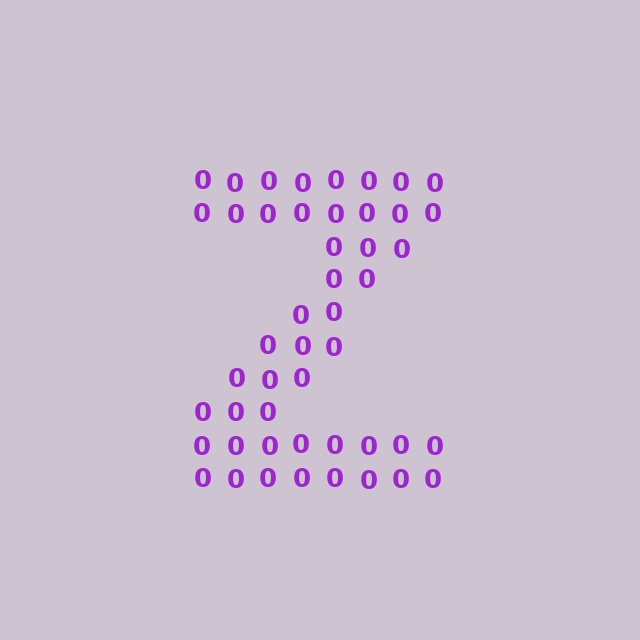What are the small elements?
The small elements are digit 0's.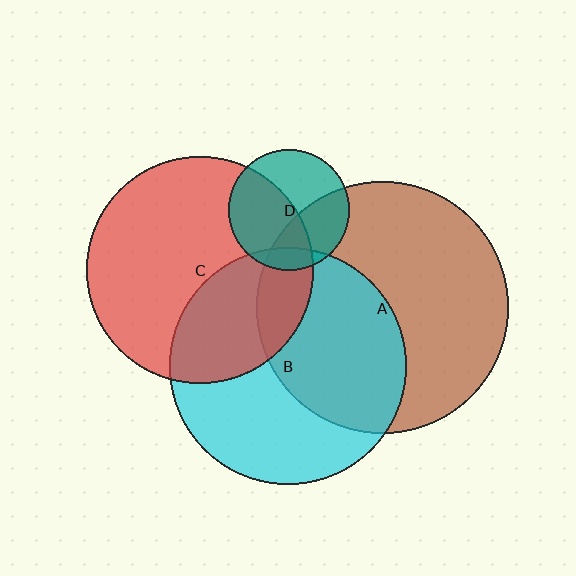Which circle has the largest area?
Circle A (brown).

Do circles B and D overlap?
Yes.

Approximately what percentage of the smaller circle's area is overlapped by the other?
Approximately 10%.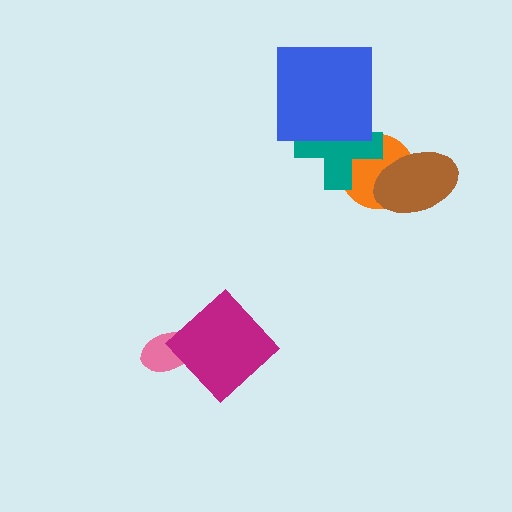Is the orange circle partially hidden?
Yes, it is partially covered by another shape.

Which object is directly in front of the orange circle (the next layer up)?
The brown ellipse is directly in front of the orange circle.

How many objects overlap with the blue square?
1 object overlaps with the blue square.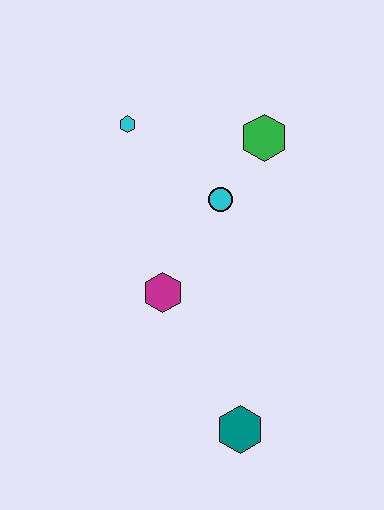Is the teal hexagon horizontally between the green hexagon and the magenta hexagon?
Yes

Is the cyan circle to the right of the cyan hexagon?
Yes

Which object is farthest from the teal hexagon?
The cyan hexagon is farthest from the teal hexagon.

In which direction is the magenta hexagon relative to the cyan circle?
The magenta hexagon is below the cyan circle.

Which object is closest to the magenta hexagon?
The cyan circle is closest to the magenta hexagon.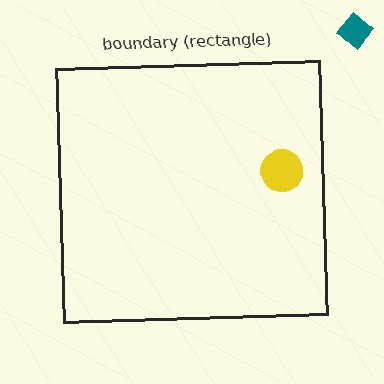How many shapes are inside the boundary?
1 inside, 1 outside.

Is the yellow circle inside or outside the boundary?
Inside.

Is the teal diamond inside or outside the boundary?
Outside.